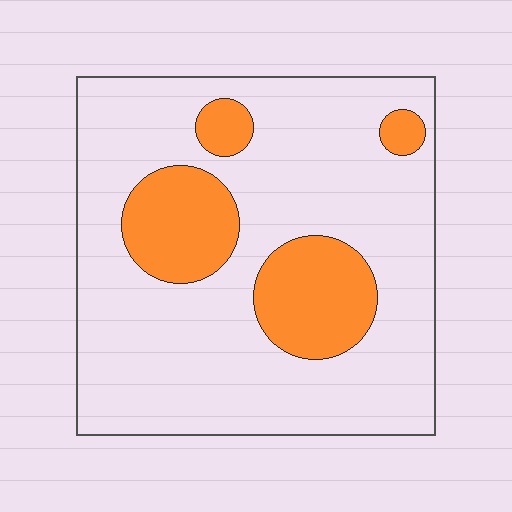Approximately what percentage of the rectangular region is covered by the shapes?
Approximately 20%.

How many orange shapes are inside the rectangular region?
4.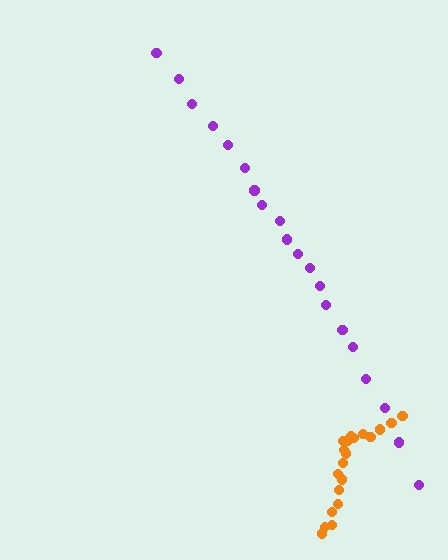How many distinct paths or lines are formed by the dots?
There are 2 distinct paths.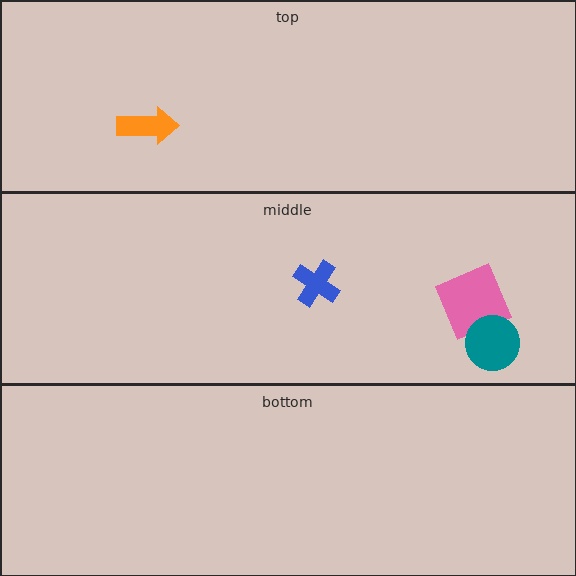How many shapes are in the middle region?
3.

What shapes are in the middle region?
The blue cross, the pink square, the teal circle.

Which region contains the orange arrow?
The top region.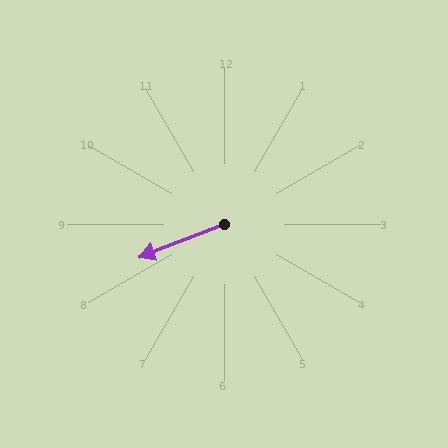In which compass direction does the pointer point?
West.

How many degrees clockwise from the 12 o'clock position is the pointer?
Approximately 249 degrees.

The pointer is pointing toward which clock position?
Roughly 8 o'clock.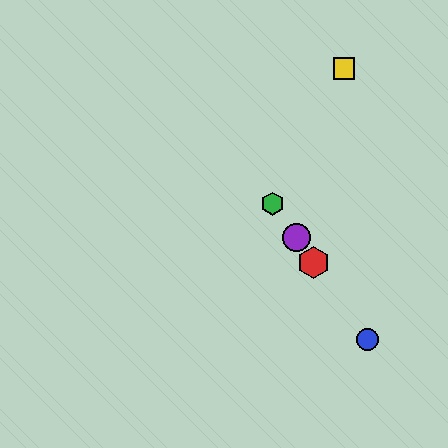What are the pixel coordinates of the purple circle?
The purple circle is at (296, 238).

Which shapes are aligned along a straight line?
The red hexagon, the blue circle, the green hexagon, the purple circle are aligned along a straight line.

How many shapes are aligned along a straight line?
4 shapes (the red hexagon, the blue circle, the green hexagon, the purple circle) are aligned along a straight line.